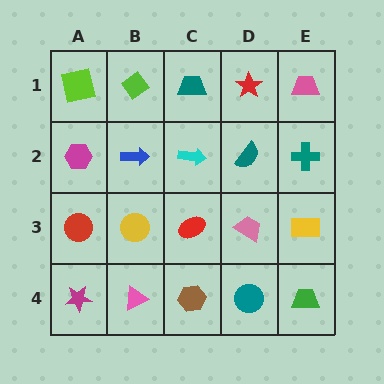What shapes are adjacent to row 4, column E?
A yellow rectangle (row 3, column E), a teal circle (row 4, column D).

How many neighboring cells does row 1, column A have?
2.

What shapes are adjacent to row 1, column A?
A magenta hexagon (row 2, column A), a lime diamond (row 1, column B).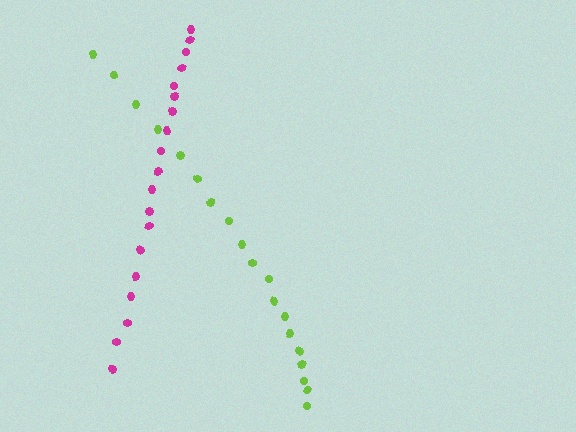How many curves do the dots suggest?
There are 2 distinct paths.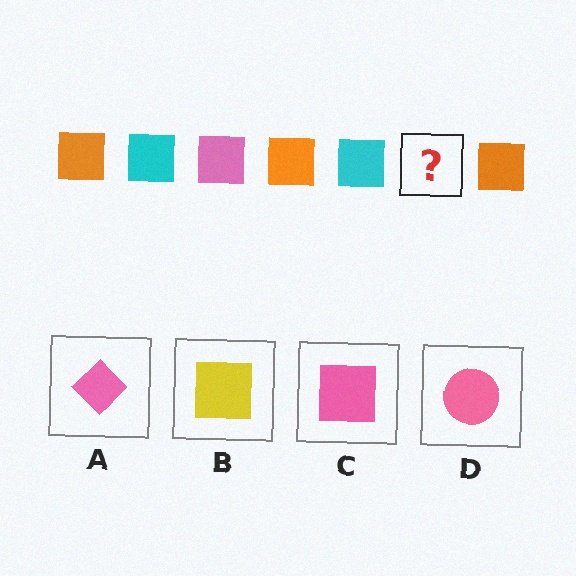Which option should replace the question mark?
Option C.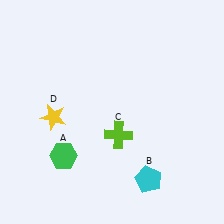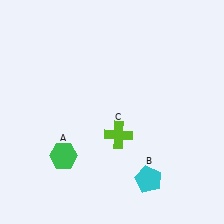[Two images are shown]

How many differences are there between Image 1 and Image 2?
There is 1 difference between the two images.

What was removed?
The yellow star (D) was removed in Image 2.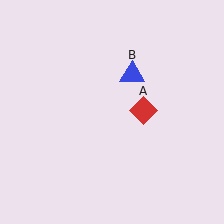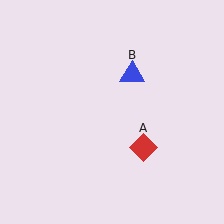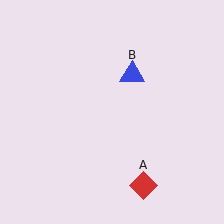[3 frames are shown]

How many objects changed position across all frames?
1 object changed position: red diamond (object A).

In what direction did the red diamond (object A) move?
The red diamond (object A) moved down.